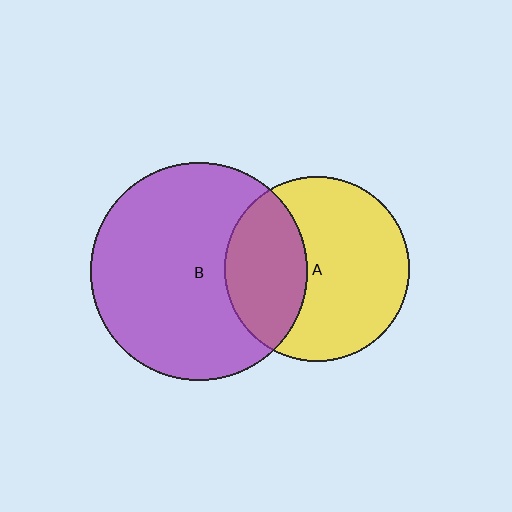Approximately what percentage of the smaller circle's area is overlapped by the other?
Approximately 35%.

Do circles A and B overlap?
Yes.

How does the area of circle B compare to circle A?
Approximately 1.4 times.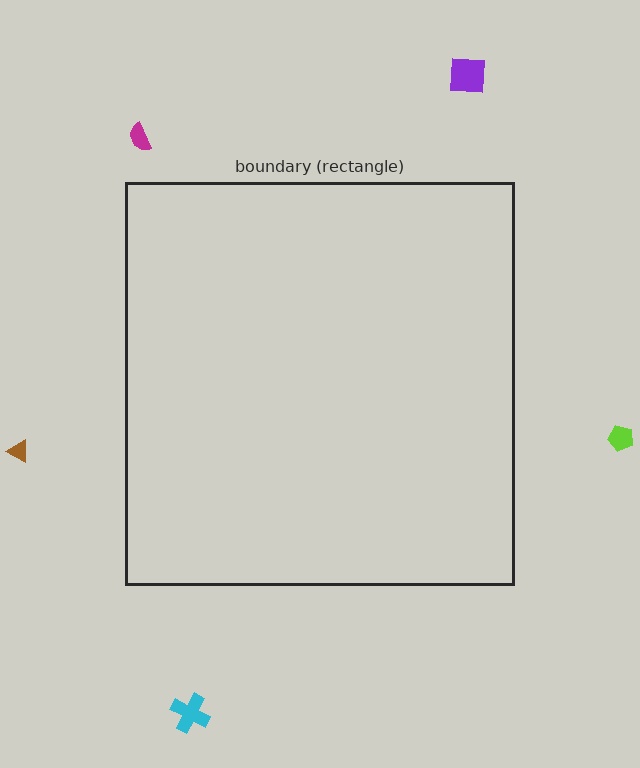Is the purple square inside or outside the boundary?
Outside.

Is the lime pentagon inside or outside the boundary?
Outside.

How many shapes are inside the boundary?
0 inside, 5 outside.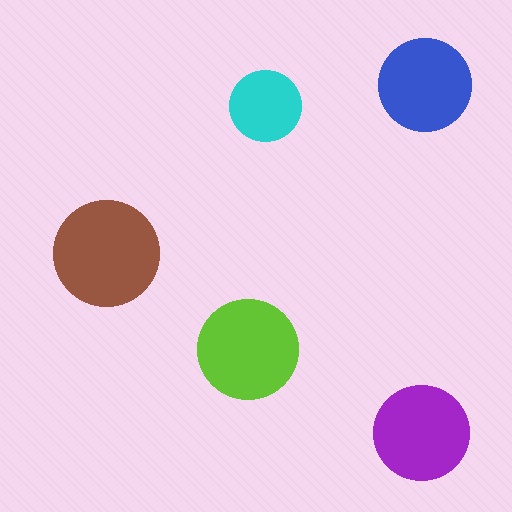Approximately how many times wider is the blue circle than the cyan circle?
About 1.5 times wider.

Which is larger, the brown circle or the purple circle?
The brown one.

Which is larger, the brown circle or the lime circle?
The brown one.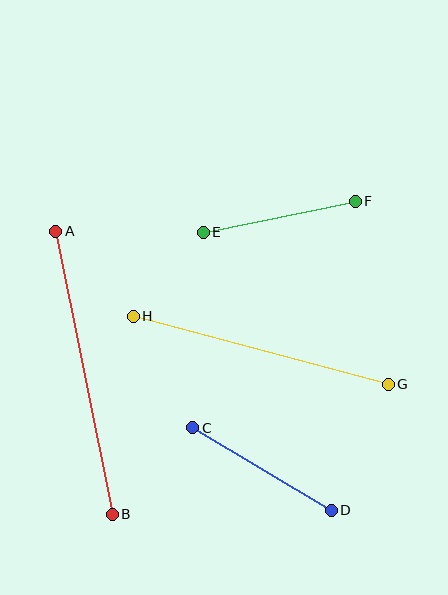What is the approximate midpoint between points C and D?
The midpoint is at approximately (262, 469) pixels.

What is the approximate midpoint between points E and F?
The midpoint is at approximately (279, 217) pixels.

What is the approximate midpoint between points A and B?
The midpoint is at approximately (84, 373) pixels.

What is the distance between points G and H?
The distance is approximately 264 pixels.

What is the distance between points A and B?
The distance is approximately 289 pixels.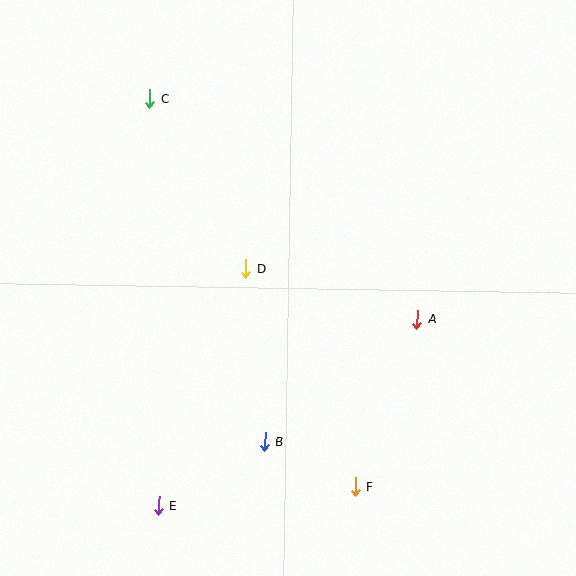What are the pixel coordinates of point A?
Point A is at (417, 319).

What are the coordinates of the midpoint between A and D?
The midpoint between A and D is at (332, 294).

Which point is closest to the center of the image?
Point D at (246, 268) is closest to the center.